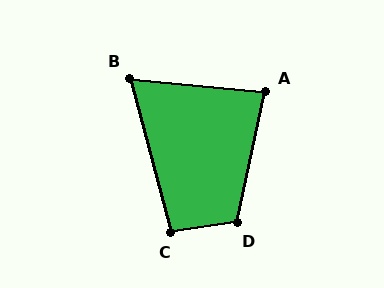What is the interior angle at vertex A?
Approximately 83 degrees (acute).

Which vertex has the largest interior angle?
D, at approximately 110 degrees.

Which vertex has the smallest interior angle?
B, at approximately 70 degrees.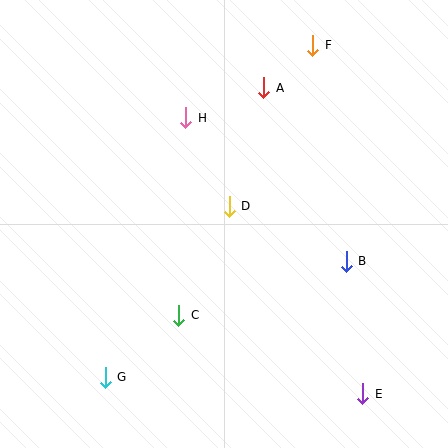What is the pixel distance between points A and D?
The distance between A and D is 123 pixels.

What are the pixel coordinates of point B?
Point B is at (346, 261).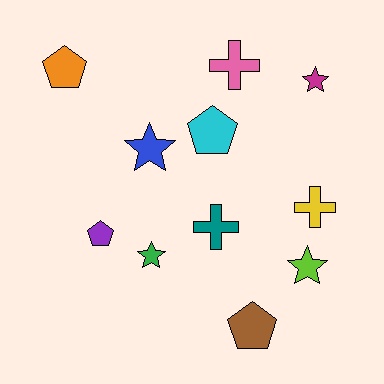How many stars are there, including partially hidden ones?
There are 4 stars.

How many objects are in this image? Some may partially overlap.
There are 11 objects.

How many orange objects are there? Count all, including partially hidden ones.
There is 1 orange object.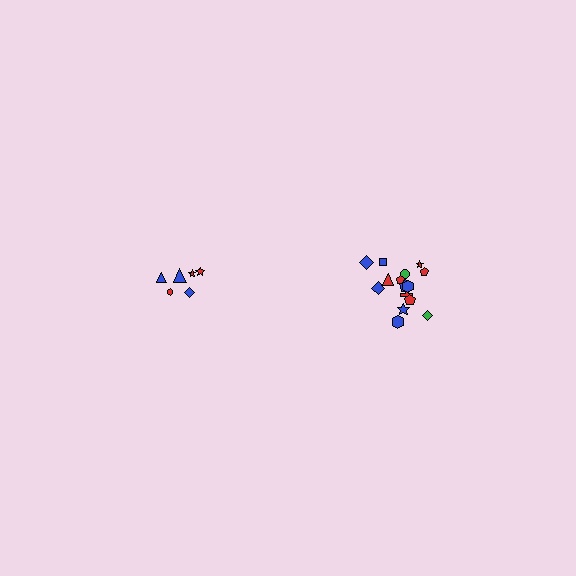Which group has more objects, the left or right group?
The right group.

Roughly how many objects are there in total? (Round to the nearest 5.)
Roughly 20 objects in total.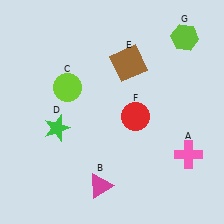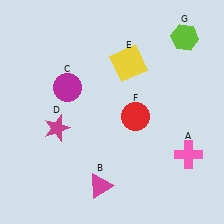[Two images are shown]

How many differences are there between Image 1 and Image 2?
There are 3 differences between the two images.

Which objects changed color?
C changed from lime to magenta. D changed from green to magenta. E changed from brown to yellow.